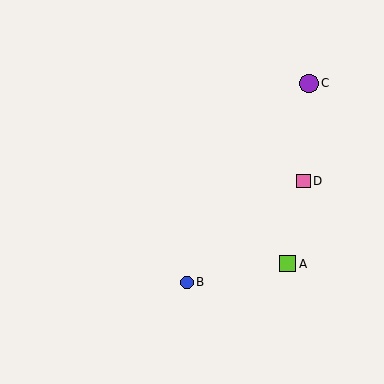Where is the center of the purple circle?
The center of the purple circle is at (309, 83).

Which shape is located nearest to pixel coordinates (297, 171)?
The pink square (labeled D) at (304, 181) is nearest to that location.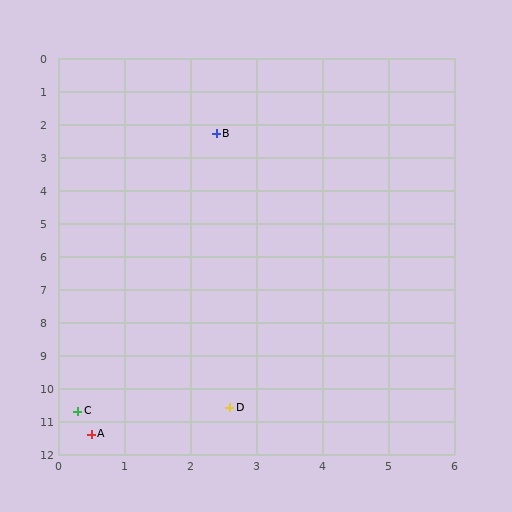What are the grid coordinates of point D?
Point D is at approximately (2.6, 10.6).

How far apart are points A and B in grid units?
Points A and B are about 9.3 grid units apart.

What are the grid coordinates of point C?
Point C is at approximately (0.3, 10.7).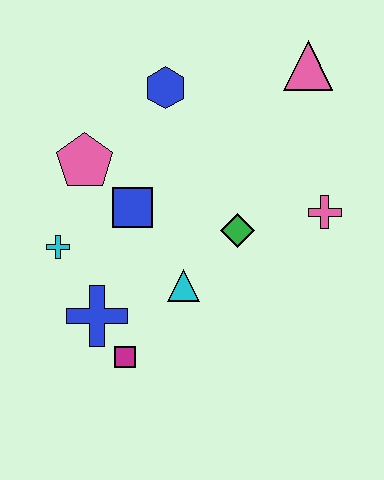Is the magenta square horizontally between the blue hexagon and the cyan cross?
Yes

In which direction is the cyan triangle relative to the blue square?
The cyan triangle is below the blue square.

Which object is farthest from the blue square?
The pink triangle is farthest from the blue square.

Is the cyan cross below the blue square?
Yes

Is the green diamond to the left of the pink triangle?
Yes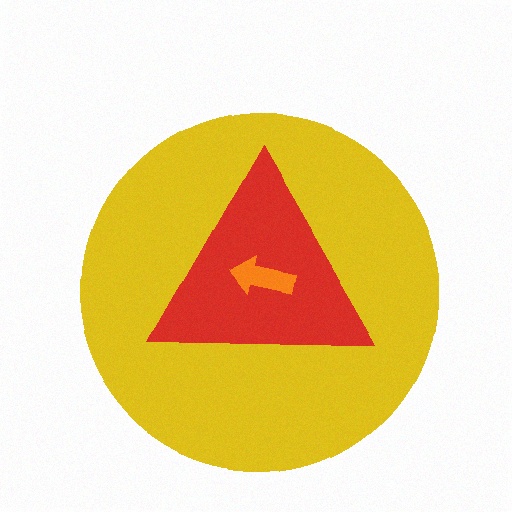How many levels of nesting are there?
3.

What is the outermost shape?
The yellow circle.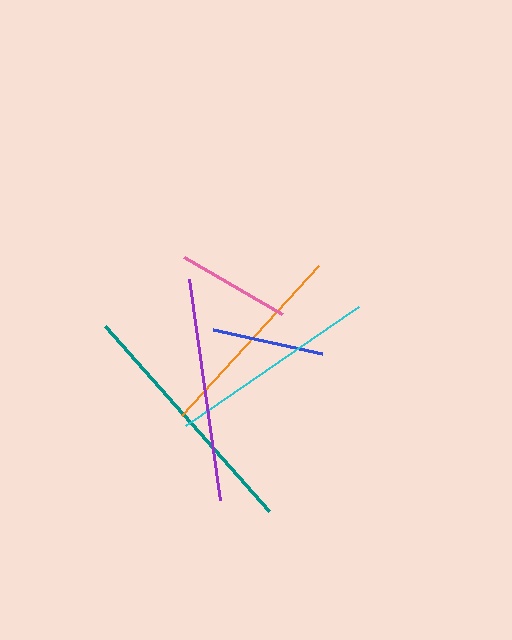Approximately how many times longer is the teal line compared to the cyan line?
The teal line is approximately 1.2 times the length of the cyan line.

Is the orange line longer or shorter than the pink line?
The orange line is longer than the pink line.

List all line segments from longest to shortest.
From longest to shortest: teal, purple, cyan, orange, pink, blue.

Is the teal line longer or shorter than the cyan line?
The teal line is longer than the cyan line.